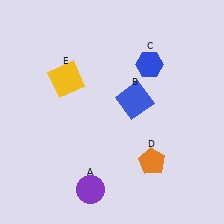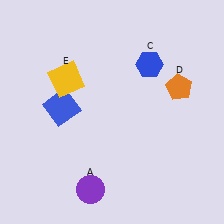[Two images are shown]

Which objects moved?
The objects that moved are: the blue square (B), the orange pentagon (D).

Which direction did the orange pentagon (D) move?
The orange pentagon (D) moved up.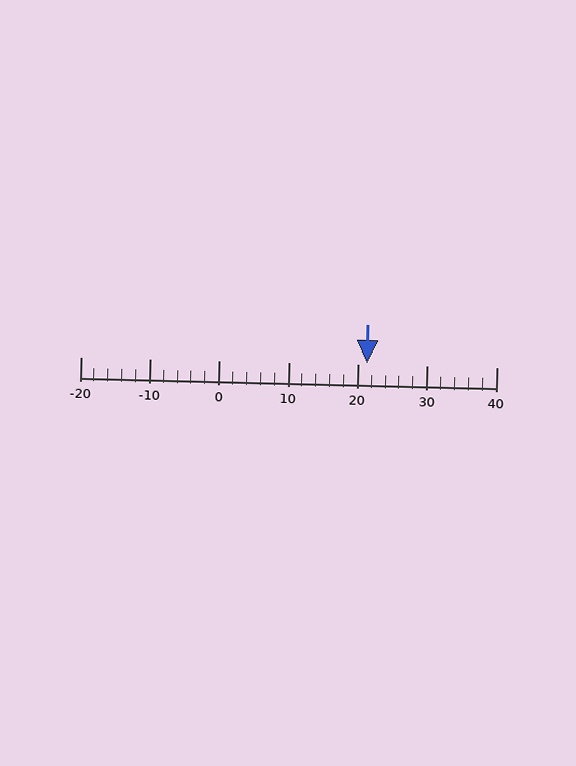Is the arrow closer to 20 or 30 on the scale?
The arrow is closer to 20.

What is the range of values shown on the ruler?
The ruler shows values from -20 to 40.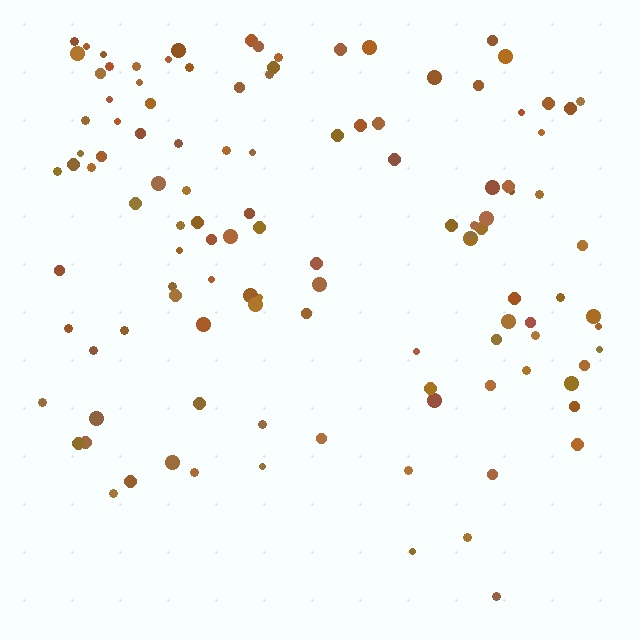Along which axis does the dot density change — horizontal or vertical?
Vertical.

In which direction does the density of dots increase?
From bottom to top, with the top side densest.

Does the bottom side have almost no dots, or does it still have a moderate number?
Still a moderate number, just noticeably fewer than the top.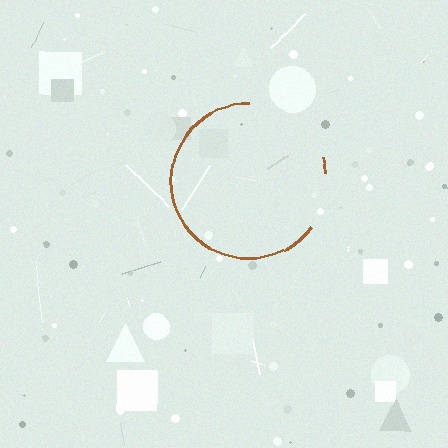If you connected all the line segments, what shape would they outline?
They would outline a circle.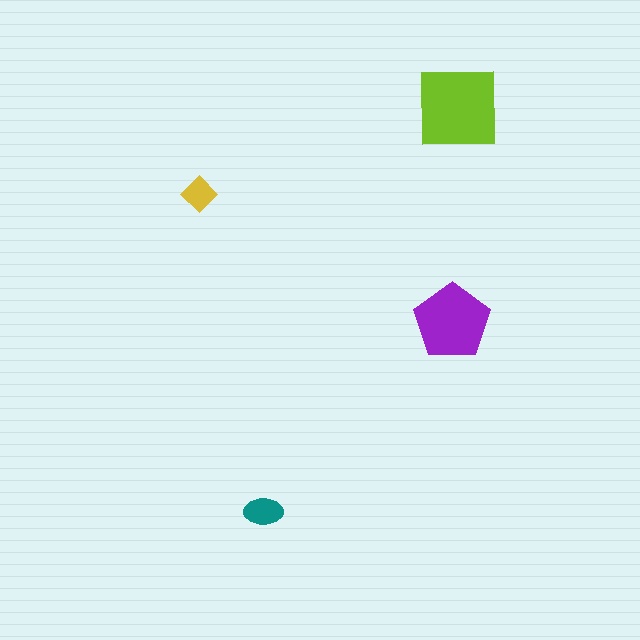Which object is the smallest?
The yellow diamond.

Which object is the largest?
The lime square.